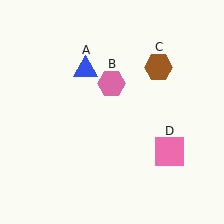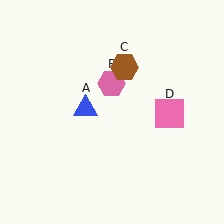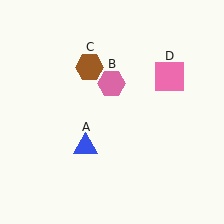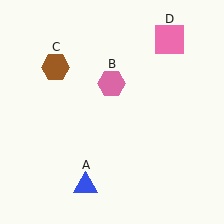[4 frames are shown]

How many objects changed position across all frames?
3 objects changed position: blue triangle (object A), brown hexagon (object C), pink square (object D).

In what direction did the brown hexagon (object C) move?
The brown hexagon (object C) moved left.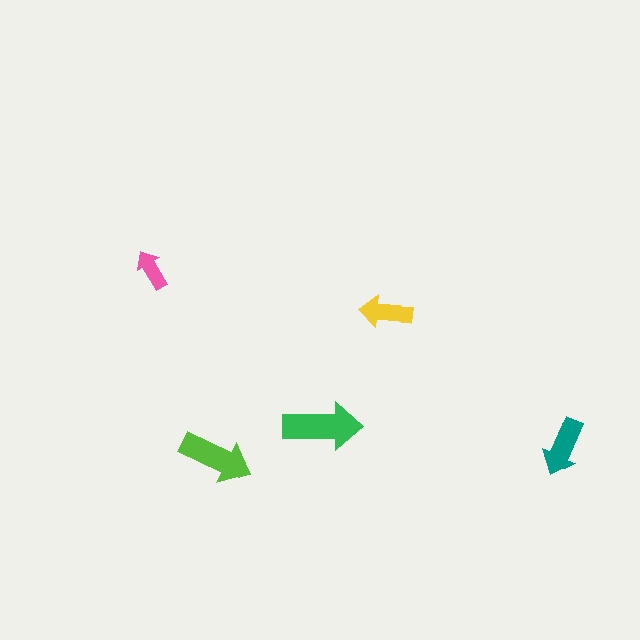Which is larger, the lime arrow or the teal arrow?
The lime one.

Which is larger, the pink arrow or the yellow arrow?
The yellow one.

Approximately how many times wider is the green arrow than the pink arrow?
About 2 times wider.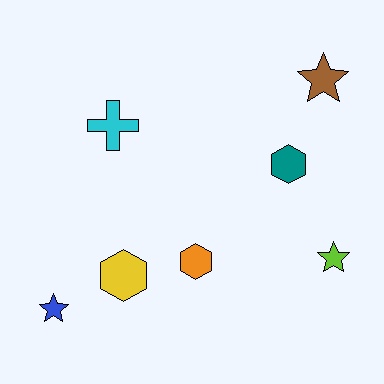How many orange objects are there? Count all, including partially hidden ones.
There is 1 orange object.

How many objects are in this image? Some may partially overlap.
There are 7 objects.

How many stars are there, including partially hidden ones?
There are 3 stars.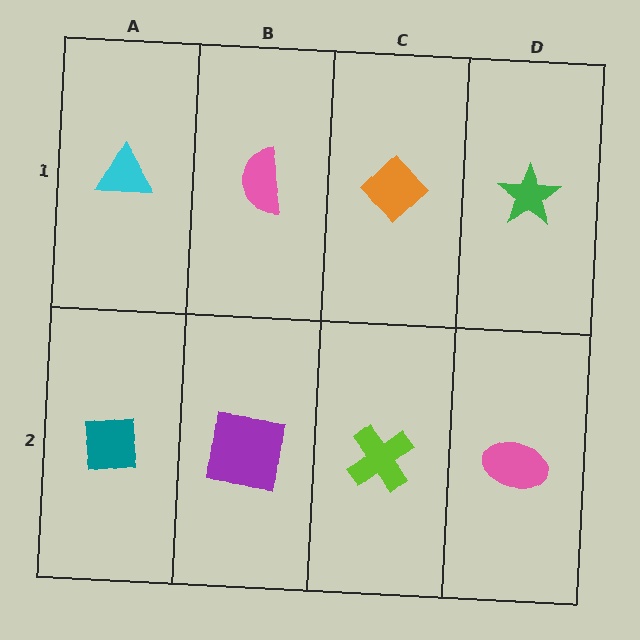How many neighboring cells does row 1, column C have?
3.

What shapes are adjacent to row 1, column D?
A pink ellipse (row 2, column D), an orange diamond (row 1, column C).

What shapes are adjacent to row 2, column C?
An orange diamond (row 1, column C), a purple square (row 2, column B), a pink ellipse (row 2, column D).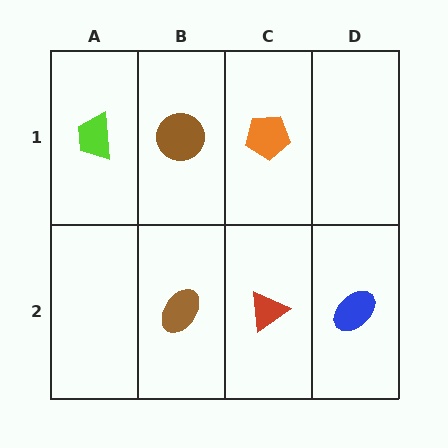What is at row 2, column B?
A brown ellipse.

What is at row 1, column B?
A brown circle.